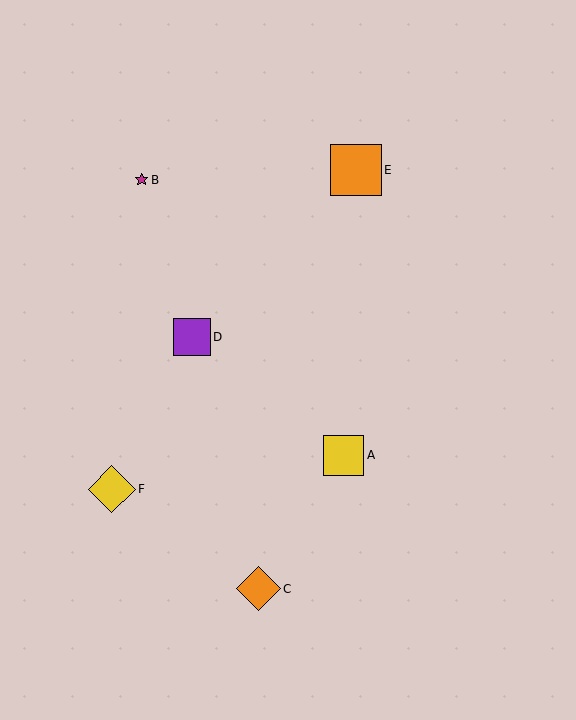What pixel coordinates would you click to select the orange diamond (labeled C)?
Click at (258, 589) to select the orange diamond C.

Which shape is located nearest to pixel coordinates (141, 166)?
The magenta star (labeled B) at (142, 180) is nearest to that location.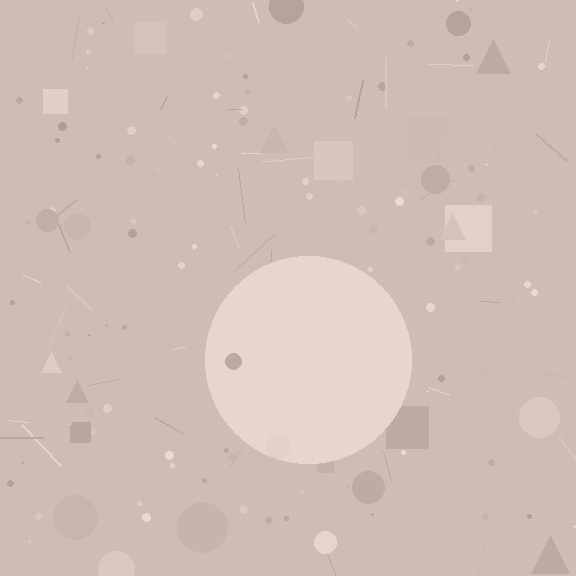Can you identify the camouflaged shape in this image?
The camouflaged shape is a circle.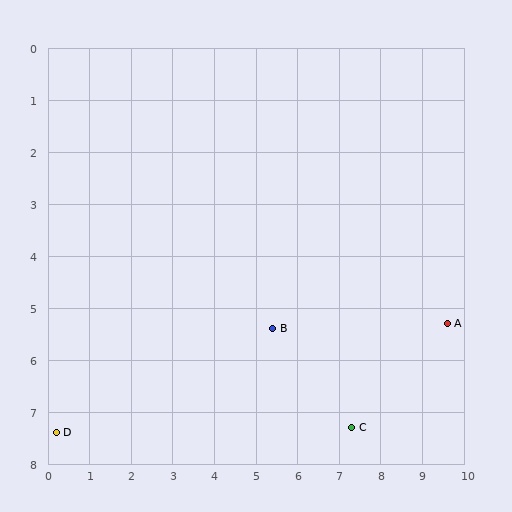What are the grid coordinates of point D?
Point D is at approximately (0.2, 7.4).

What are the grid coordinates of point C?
Point C is at approximately (7.3, 7.3).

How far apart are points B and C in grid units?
Points B and C are about 2.7 grid units apart.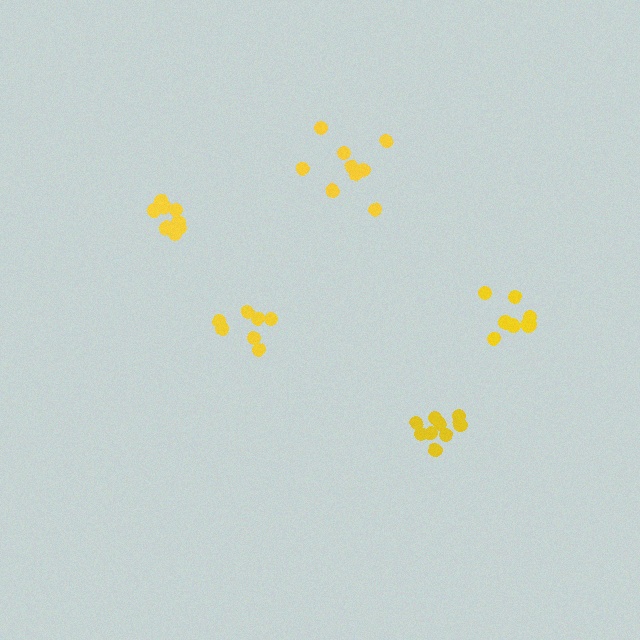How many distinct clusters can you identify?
There are 5 distinct clusters.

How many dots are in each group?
Group 1: 8 dots, Group 2: 9 dots, Group 3: 7 dots, Group 4: 9 dots, Group 5: 9 dots (42 total).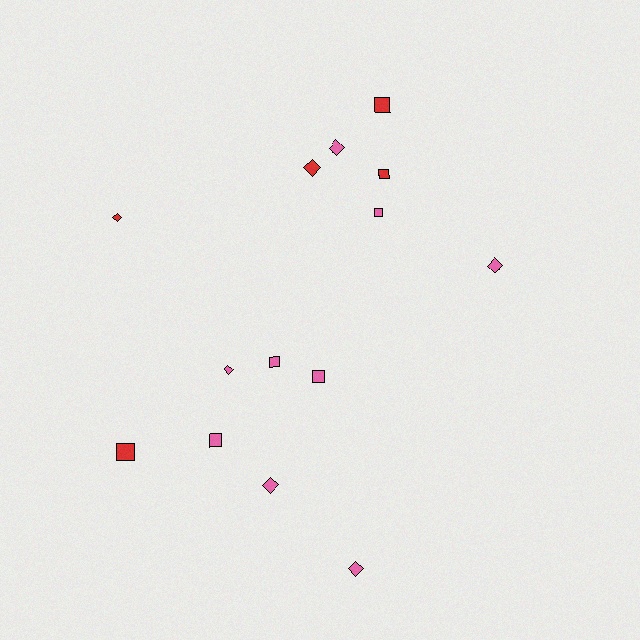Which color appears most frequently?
Pink, with 9 objects.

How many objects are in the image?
There are 14 objects.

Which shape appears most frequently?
Square, with 7 objects.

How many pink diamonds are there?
There are 5 pink diamonds.